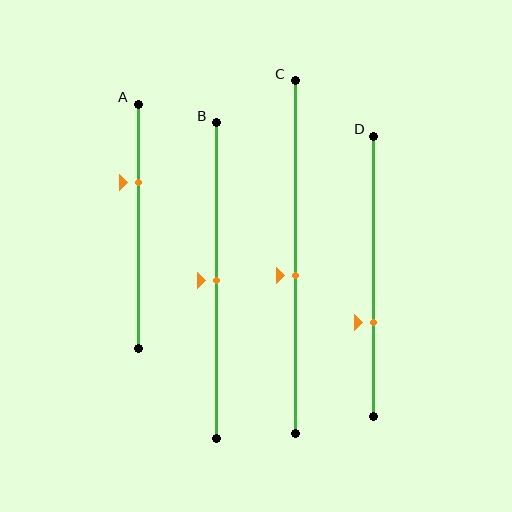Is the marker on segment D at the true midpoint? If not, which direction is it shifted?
No, the marker on segment D is shifted downward by about 17% of the segment length.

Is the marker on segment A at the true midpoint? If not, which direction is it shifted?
No, the marker on segment A is shifted upward by about 18% of the segment length.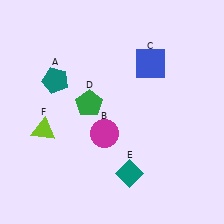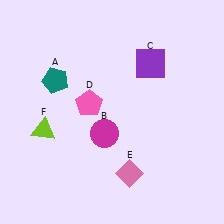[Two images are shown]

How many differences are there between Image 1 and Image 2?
There are 3 differences between the two images.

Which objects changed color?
C changed from blue to purple. D changed from green to pink. E changed from teal to pink.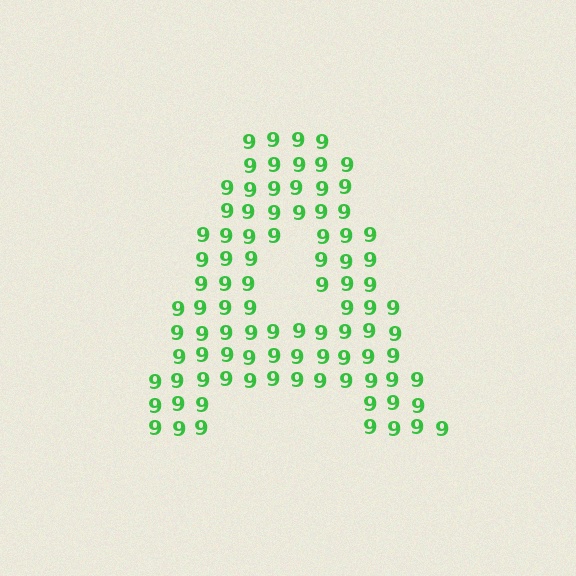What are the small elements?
The small elements are digit 9's.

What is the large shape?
The large shape is the letter A.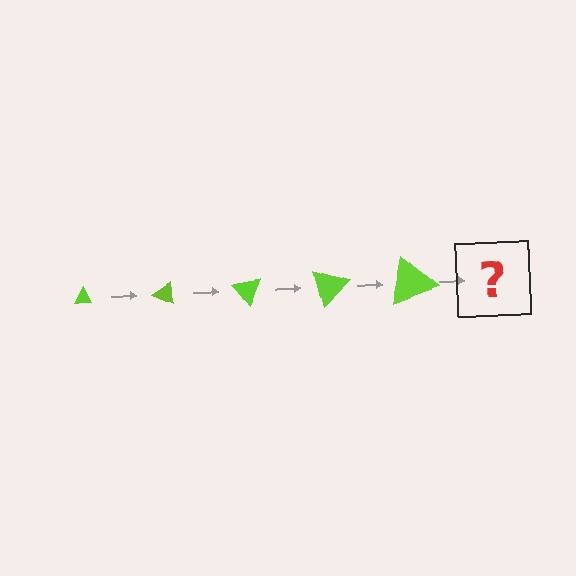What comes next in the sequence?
The next element should be a triangle, larger than the previous one and rotated 125 degrees from the start.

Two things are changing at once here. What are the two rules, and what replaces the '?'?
The two rules are that the triangle grows larger each step and it rotates 25 degrees each step. The '?' should be a triangle, larger than the previous one and rotated 125 degrees from the start.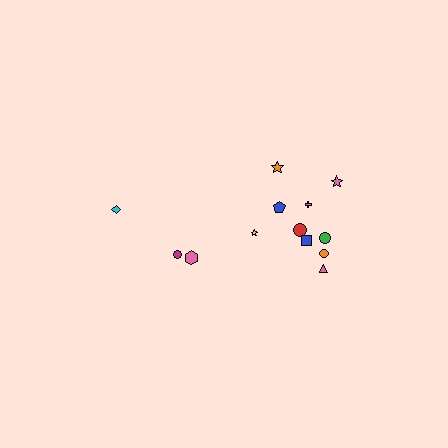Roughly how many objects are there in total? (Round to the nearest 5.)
Roughly 15 objects in total.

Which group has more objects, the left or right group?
The right group.